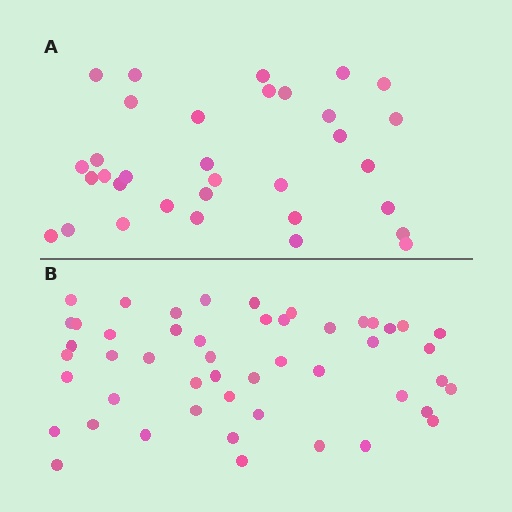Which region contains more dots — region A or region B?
Region B (the bottom region) has more dots.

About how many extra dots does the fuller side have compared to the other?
Region B has approximately 15 more dots than region A.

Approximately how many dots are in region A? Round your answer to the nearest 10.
About 30 dots. (The exact count is 33, which rounds to 30.)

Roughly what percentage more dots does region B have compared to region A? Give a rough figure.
About 50% more.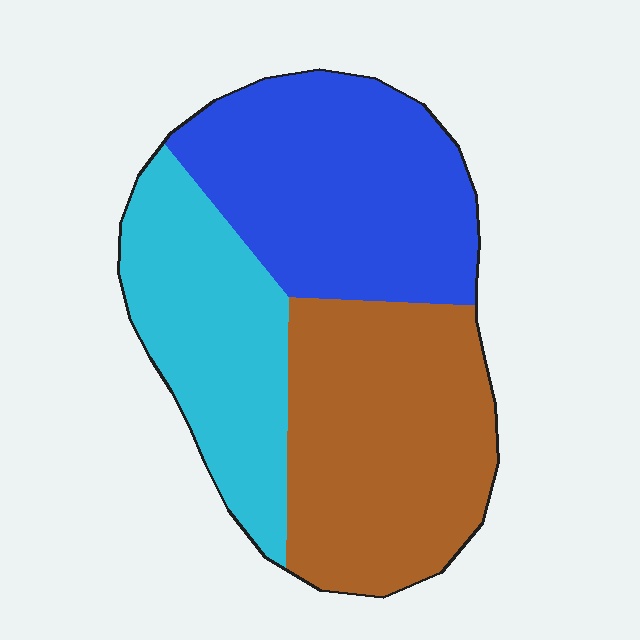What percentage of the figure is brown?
Brown takes up between a quarter and a half of the figure.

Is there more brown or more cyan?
Brown.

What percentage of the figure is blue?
Blue takes up between a third and a half of the figure.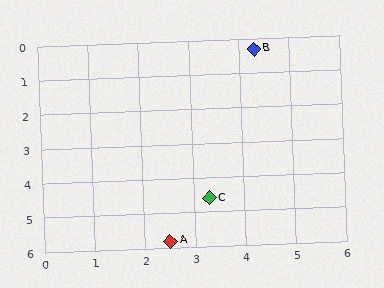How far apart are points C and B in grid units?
Points C and B are about 4.4 grid units apart.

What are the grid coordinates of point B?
Point B is at approximately (4.3, 0.3).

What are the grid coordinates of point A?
Point A is at approximately (2.5, 5.8).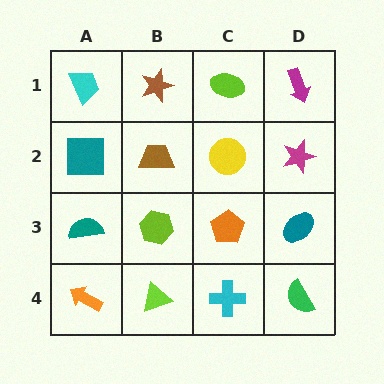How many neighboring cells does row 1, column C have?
3.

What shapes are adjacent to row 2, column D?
A magenta arrow (row 1, column D), a teal ellipse (row 3, column D), a yellow circle (row 2, column C).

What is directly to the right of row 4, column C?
A green semicircle.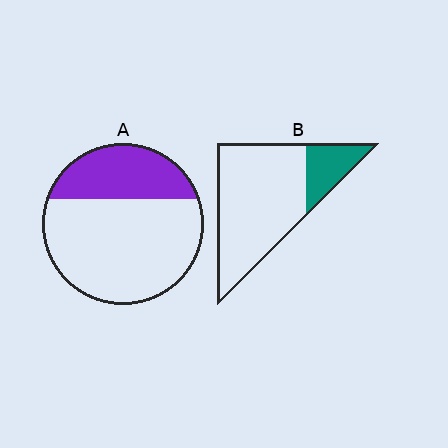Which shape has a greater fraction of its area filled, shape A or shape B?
Shape A.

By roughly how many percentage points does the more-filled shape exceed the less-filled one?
By roughly 10 percentage points (A over B).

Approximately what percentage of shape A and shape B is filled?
A is approximately 30% and B is approximately 20%.